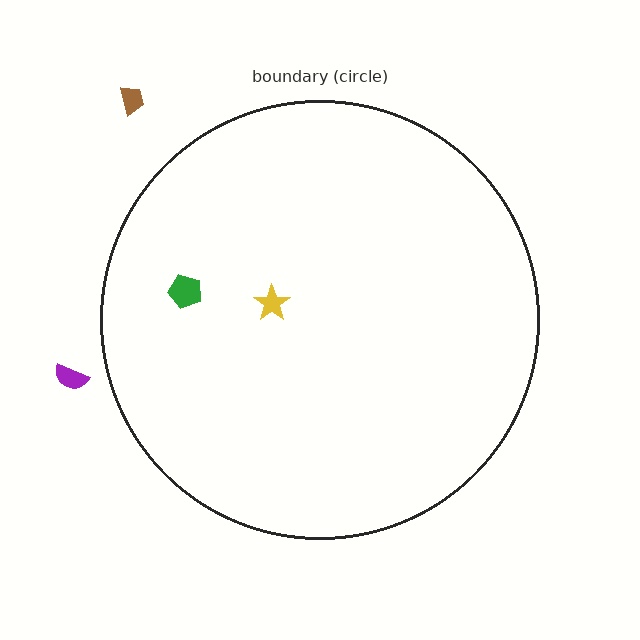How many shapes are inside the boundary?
2 inside, 2 outside.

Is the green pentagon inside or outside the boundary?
Inside.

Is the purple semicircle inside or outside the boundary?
Outside.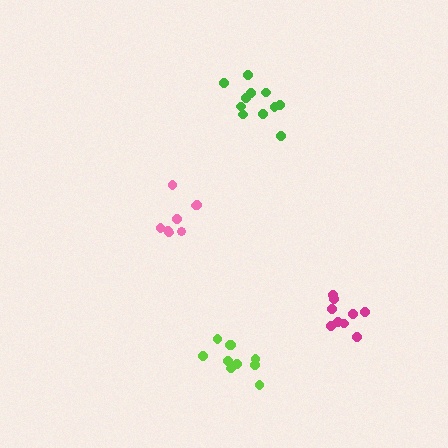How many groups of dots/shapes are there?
There are 4 groups.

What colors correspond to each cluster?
The clusters are colored: magenta, pink, lime, green.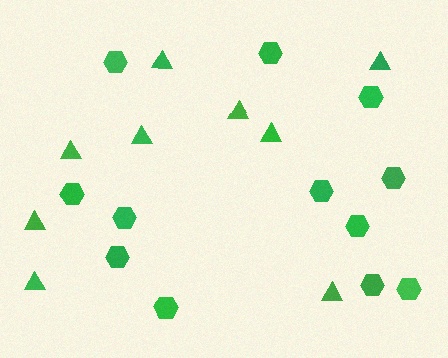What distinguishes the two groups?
There are 2 groups: one group of hexagons (12) and one group of triangles (9).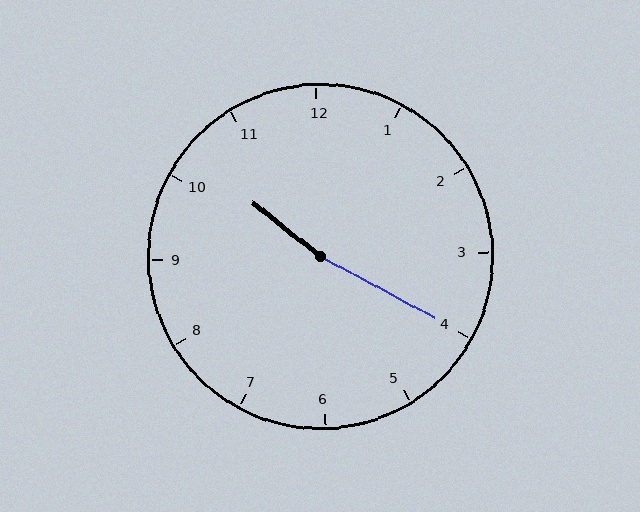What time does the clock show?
10:20.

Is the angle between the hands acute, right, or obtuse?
It is obtuse.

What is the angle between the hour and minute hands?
Approximately 170 degrees.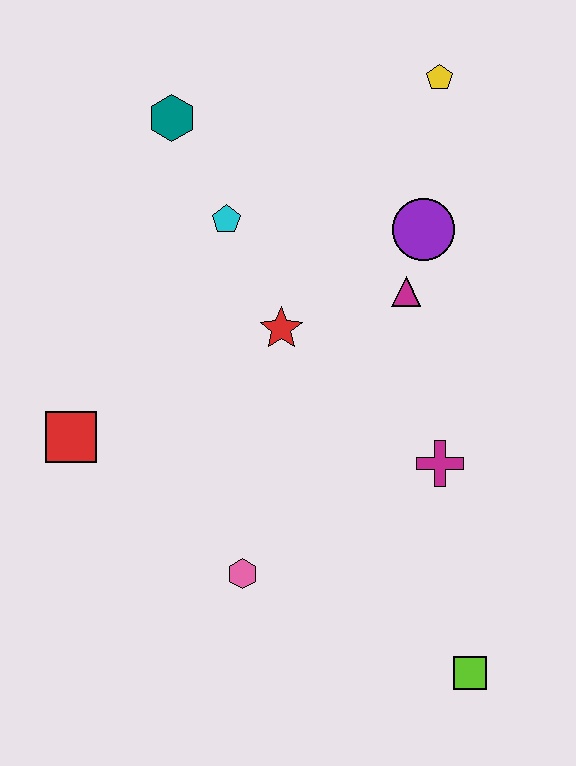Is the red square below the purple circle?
Yes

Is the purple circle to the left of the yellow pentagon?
Yes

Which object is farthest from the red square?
The yellow pentagon is farthest from the red square.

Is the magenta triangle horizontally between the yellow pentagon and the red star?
Yes